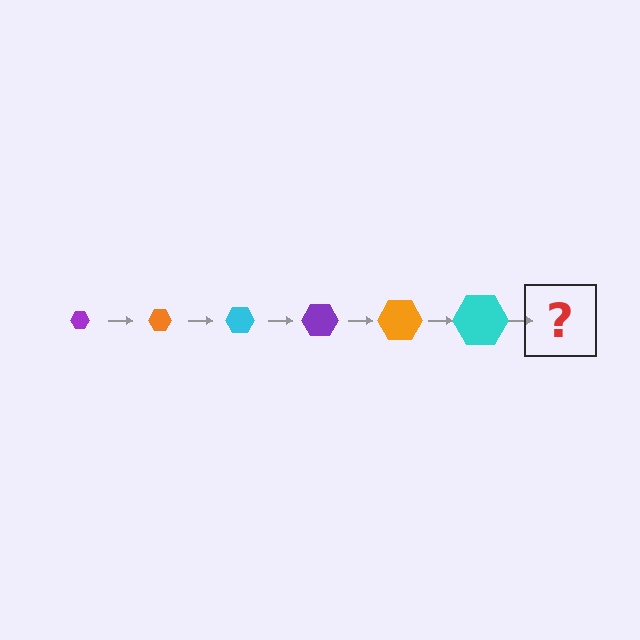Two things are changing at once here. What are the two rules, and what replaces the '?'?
The two rules are that the hexagon grows larger each step and the color cycles through purple, orange, and cyan. The '?' should be a purple hexagon, larger than the previous one.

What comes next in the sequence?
The next element should be a purple hexagon, larger than the previous one.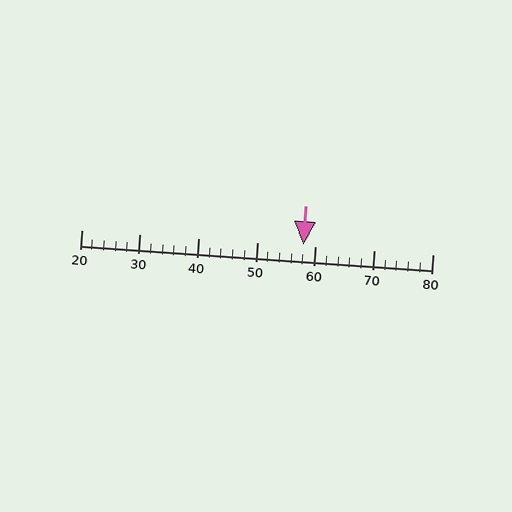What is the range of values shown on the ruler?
The ruler shows values from 20 to 80.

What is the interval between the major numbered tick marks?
The major tick marks are spaced 10 units apart.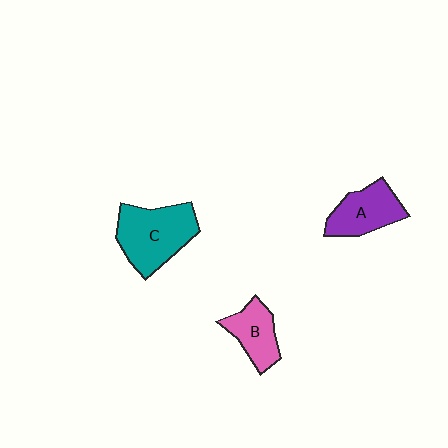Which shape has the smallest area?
Shape B (pink).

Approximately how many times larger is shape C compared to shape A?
Approximately 1.4 times.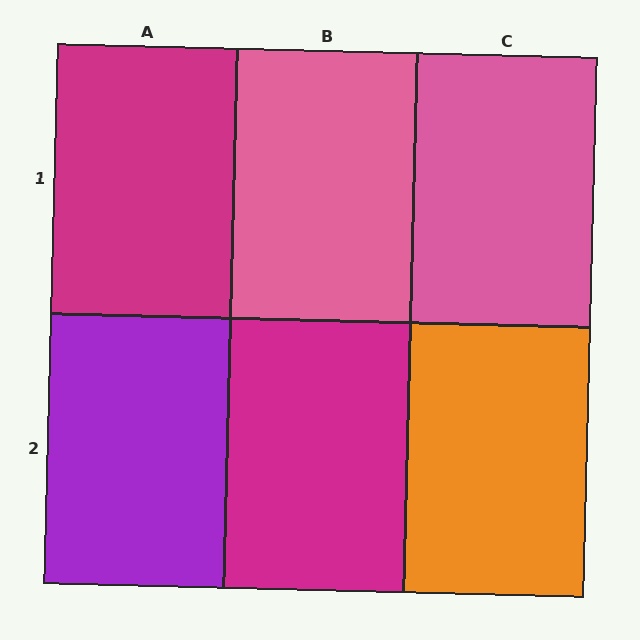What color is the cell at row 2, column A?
Purple.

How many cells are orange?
1 cell is orange.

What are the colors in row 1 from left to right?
Magenta, pink, pink.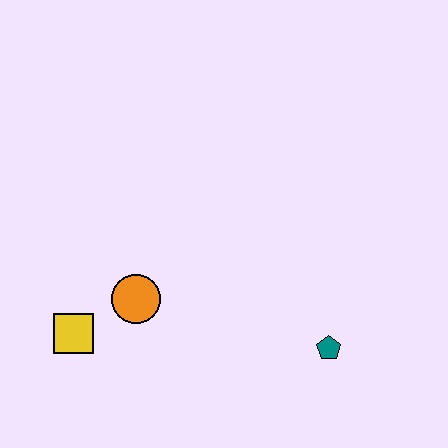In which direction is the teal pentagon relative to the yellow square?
The teal pentagon is to the right of the yellow square.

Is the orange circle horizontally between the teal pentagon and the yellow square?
Yes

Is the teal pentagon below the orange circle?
Yes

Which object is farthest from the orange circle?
The teal pentagon is farthest from the orange circle.